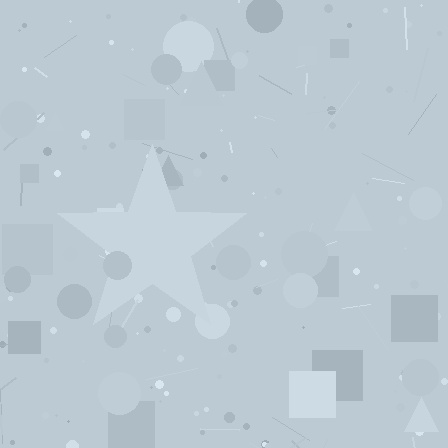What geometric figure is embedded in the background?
A star is embedded in the background.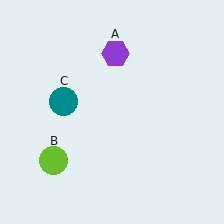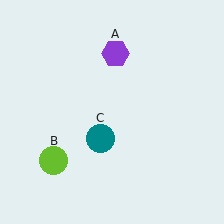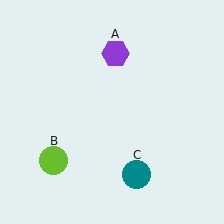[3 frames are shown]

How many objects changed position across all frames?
1 object changed position: teal circle (object C).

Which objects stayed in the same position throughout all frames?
Purple hexagon (object A) and lime circle (object B) remained stationary.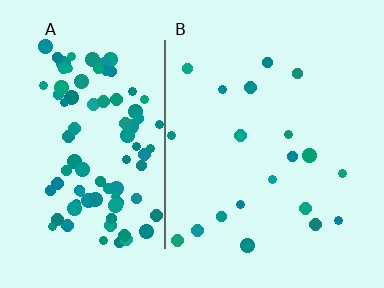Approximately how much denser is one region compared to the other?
Approximately 4.7× — region A over region B.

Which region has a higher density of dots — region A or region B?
A (the left).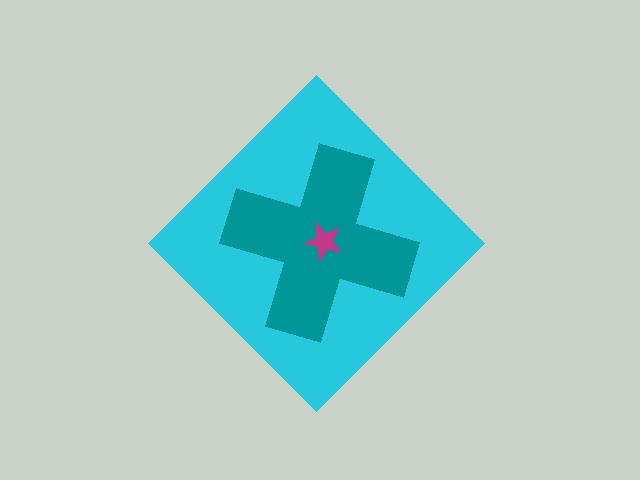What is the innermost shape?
The magenta star.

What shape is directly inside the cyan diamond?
The teal cross.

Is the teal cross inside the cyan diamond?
Yes.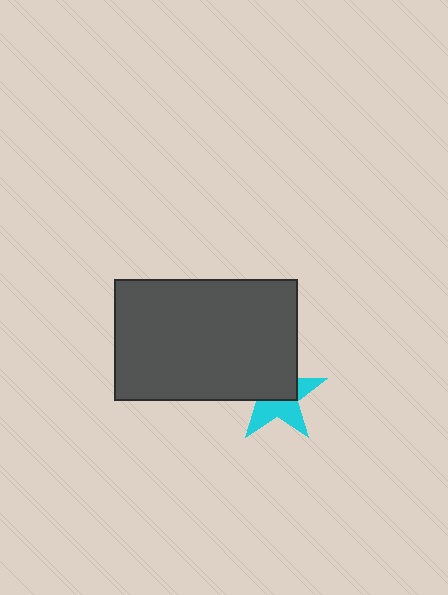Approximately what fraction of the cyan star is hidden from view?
Roughly 53% of the cyan star is hidden behind the dark gray rectangle.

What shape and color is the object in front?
The object in front is a dark gray rectangle.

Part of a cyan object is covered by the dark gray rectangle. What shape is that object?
It is a star.